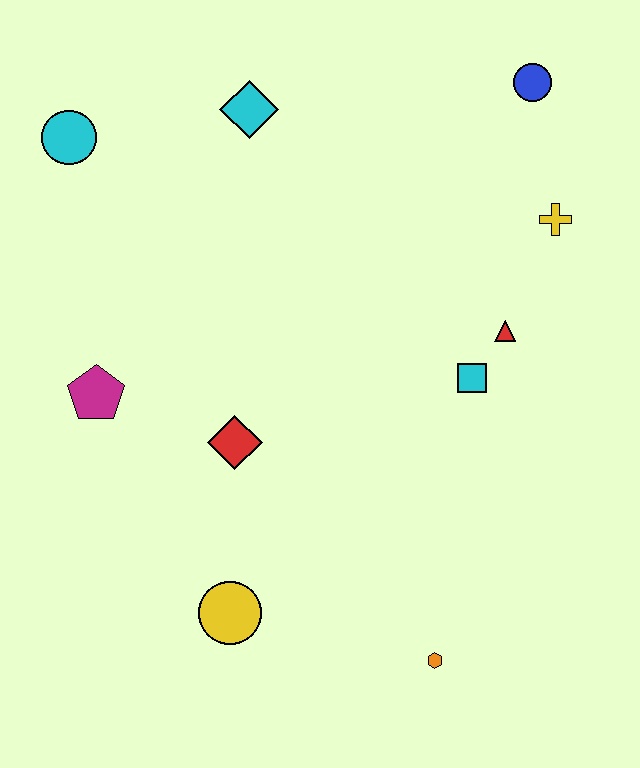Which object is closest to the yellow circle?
The red diamond is closest to the yellow circle.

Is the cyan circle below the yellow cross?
No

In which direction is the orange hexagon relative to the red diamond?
The orange hexagon is below the red diamond.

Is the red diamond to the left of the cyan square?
Yes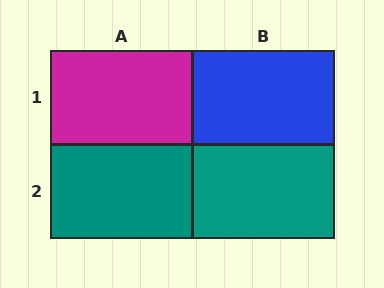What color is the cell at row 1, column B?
Blue.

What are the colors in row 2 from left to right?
Teal, teal.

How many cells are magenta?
1 cell is magenta.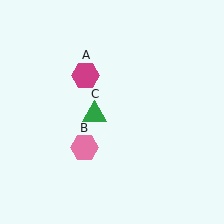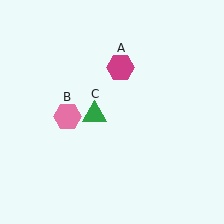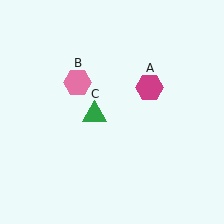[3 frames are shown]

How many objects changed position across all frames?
2 objects changed position: magenta hexagon (object A), pink hexagon (object B).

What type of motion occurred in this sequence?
The magenta hexagon (object A), pink hexagon (object B) rotated clockwise around the center of the scene.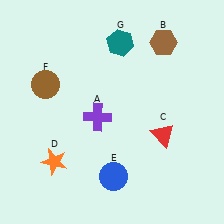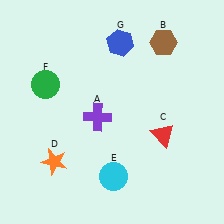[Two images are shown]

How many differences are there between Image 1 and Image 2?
There are 3 differences between the two images.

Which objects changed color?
E changed from blue to cyan. F changed from brown to green. G changed from teal to blue.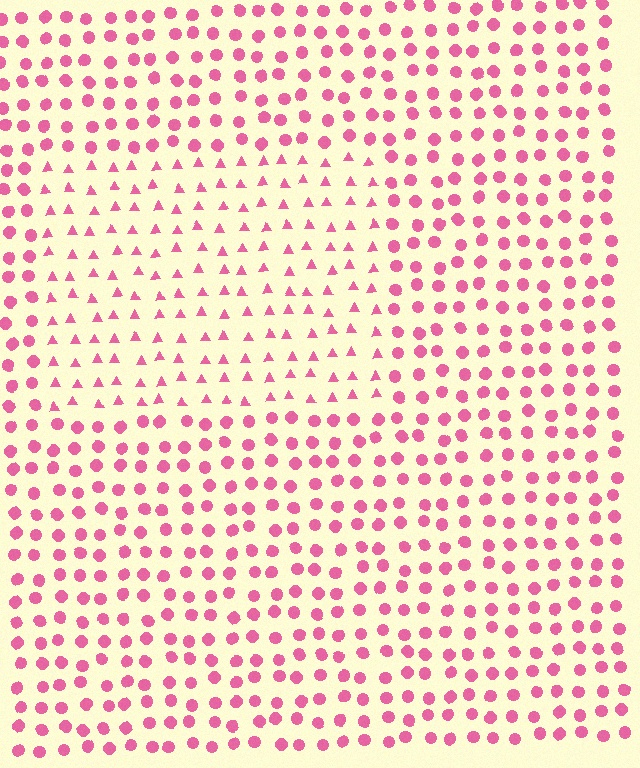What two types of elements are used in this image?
The image uses triangles inside the rectangle region and circles outside it.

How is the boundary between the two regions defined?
The boundary is defined by a change in element shape: triangles inside vs. circles outside. All elements share the same color and spacing.